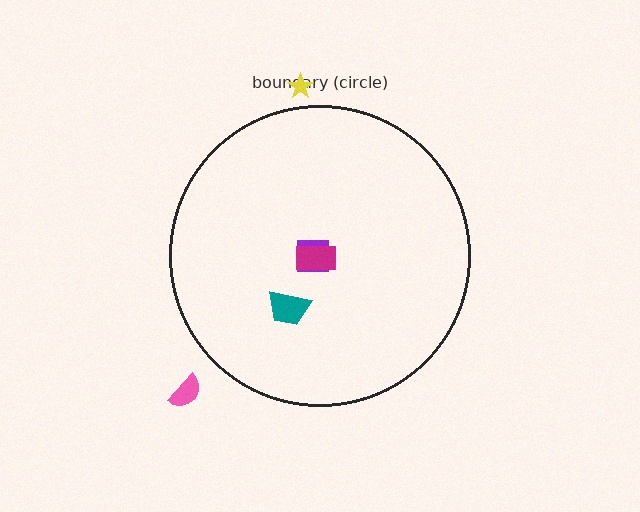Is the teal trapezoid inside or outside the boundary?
Inside.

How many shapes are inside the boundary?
3 inside, 2 outside.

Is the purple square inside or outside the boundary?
Inside.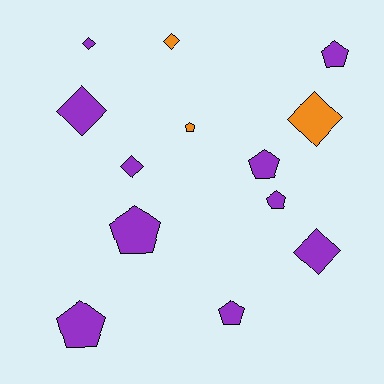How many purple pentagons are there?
There are 6 purple pentagons.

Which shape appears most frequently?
Pentagon, with 7 objects.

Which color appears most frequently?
Purple, with 10 objects.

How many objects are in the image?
There are 13 objects.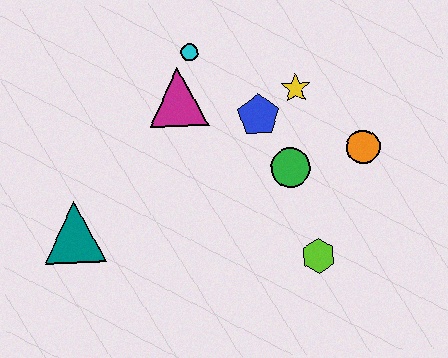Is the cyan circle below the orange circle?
No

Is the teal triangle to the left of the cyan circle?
Yes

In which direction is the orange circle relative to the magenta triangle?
The orange circle is to the right of the magenta triangle.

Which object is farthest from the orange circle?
The teal triangle is farthest from the orange circle.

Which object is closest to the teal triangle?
The magenta triangle is closest to the teal triangle.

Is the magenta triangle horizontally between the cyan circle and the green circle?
No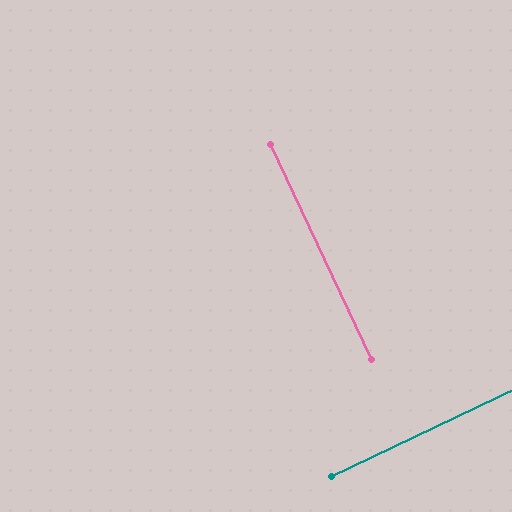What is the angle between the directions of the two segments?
Approximately 90 degrees.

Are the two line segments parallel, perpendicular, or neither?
Perpendicular — they meet at approximately 90°.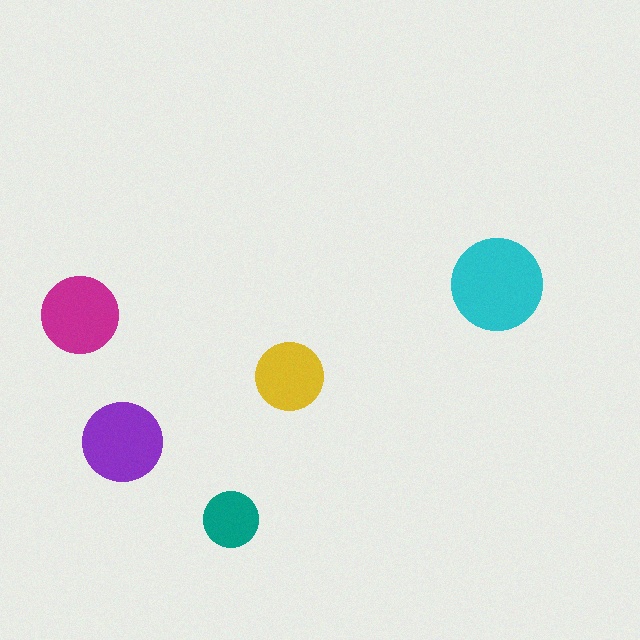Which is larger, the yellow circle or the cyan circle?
The cyan one.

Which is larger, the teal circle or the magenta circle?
The magenta one.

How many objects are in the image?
There are 5 objects in the image.